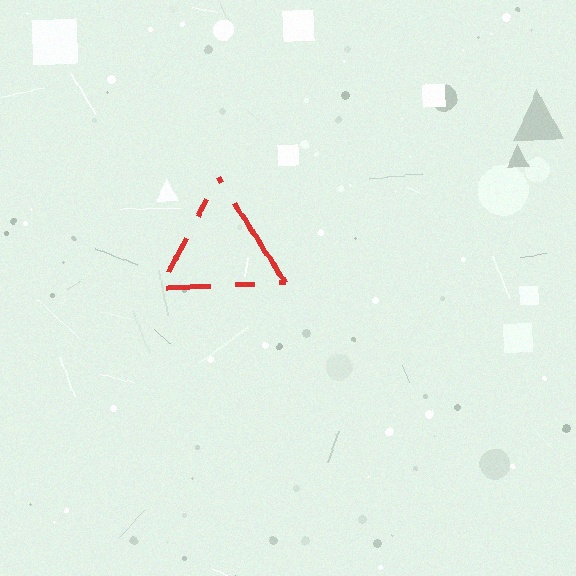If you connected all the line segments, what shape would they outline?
They would outline a triangle.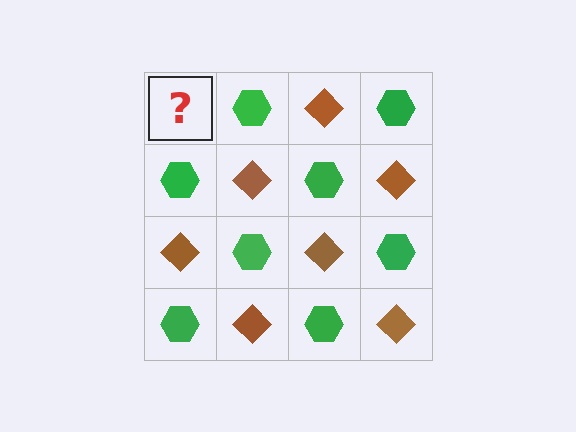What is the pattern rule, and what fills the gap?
The rule is that it alternates brown diamond and green hexagon in a checkerboard pattern. The gap should be filled with a brown diamond.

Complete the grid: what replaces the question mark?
The question mark should be replaced with a brown diamond.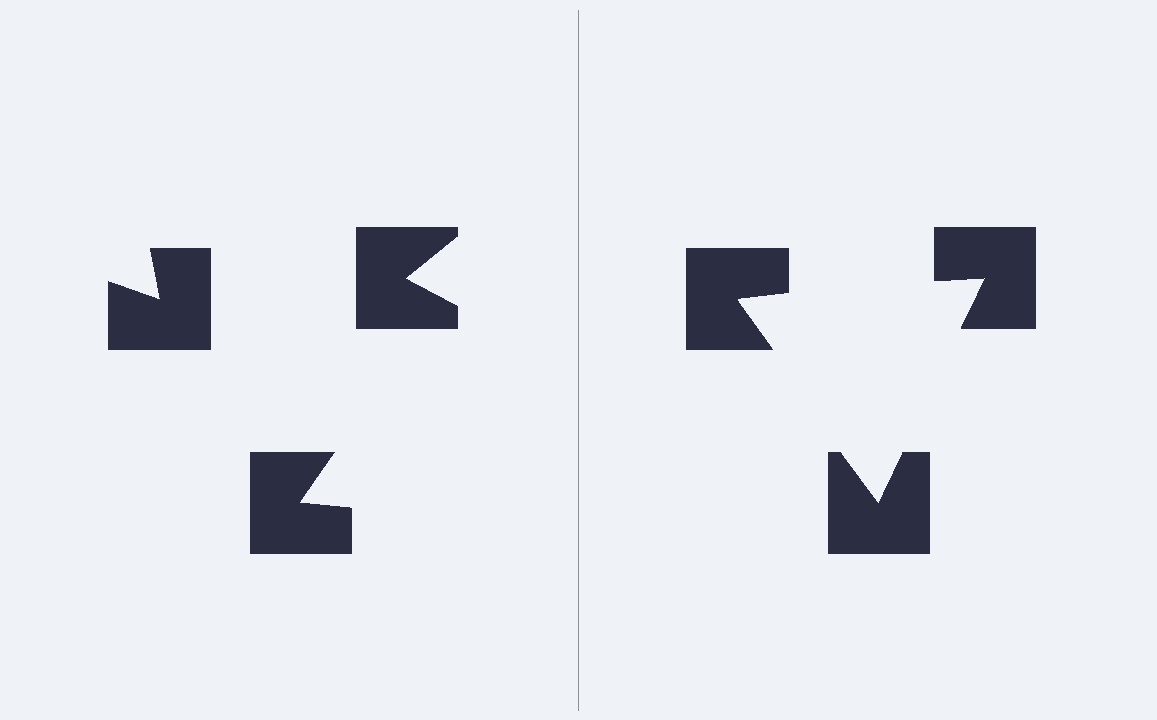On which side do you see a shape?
An illusory triangle appears on the right side. On the left side the wedge cuts are rotated, so no coherent shape forms.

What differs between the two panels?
The notched squares are positioned identically on both sides; only the wedge orientations differ. On the right they align to a triangle; on the left they are misaligned.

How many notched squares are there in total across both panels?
6 — 3 on each side.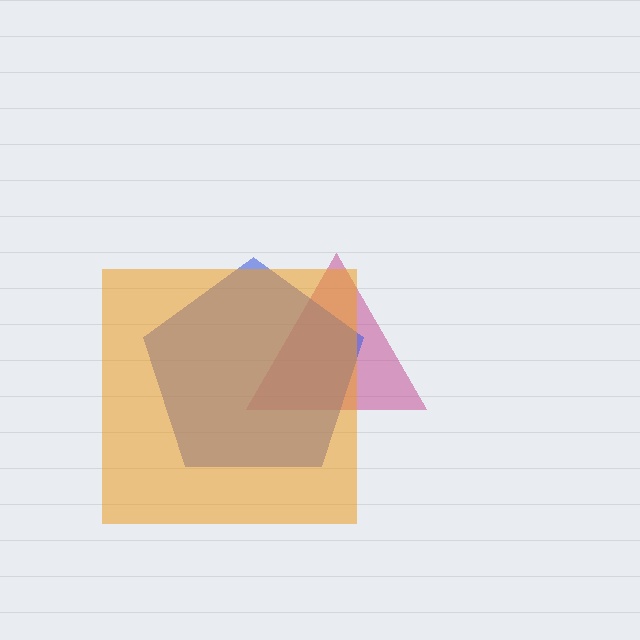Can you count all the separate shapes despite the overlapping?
Yes, there are 3 separate shapes.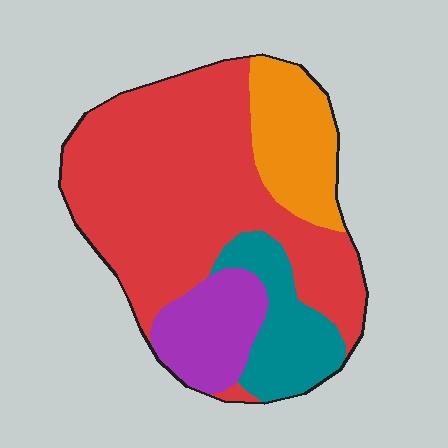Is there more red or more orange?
Red.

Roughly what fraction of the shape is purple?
Purple covers about 15% of the shape.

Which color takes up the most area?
Red, at roughly 55%.